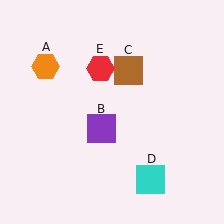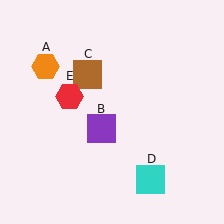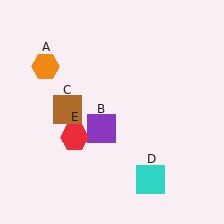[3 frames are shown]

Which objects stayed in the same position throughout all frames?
Orange hexagon (object A) and purple square (object B) and cyan square (object D) remained stationary.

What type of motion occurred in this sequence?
The brown square (object C), red hexagon (object E) rotated counterclockwise around the center of the scene.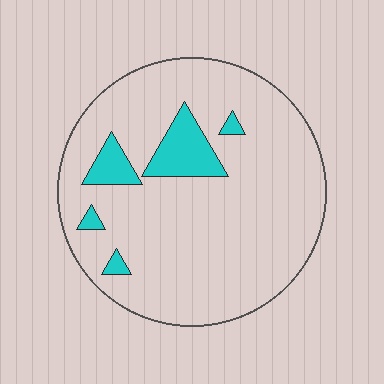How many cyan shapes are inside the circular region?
5.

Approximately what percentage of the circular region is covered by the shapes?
Approximately 10%.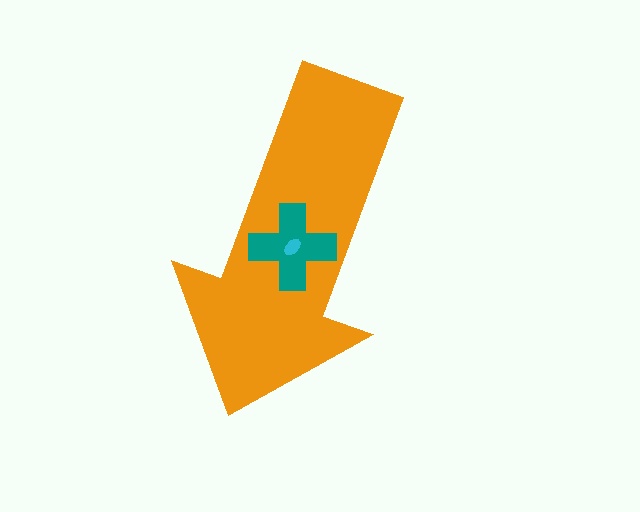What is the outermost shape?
The orange arrow.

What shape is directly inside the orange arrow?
The teal cross.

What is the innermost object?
The cyan ellipse.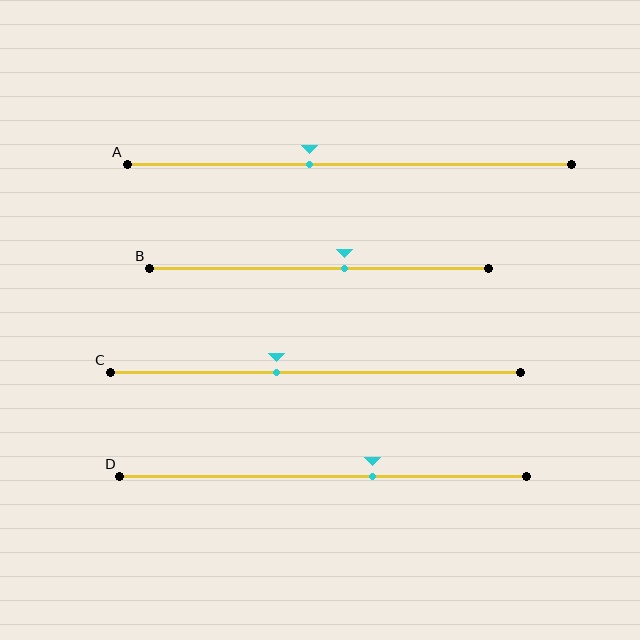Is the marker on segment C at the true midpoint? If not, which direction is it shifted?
No, the marker on segment C is shifted to the left by about 9% of the segment length.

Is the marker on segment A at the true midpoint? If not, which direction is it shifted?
No, the marker on segment A is shifted to the left by about 9% of the segment length.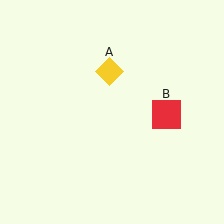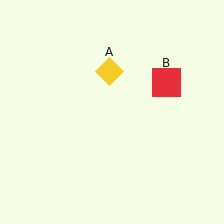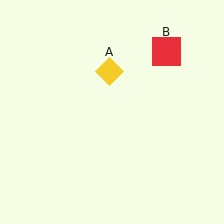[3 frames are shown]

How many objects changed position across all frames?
1 object changed position: red square (object B).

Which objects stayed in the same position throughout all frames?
Yellow diamond (object A) remained stationary.